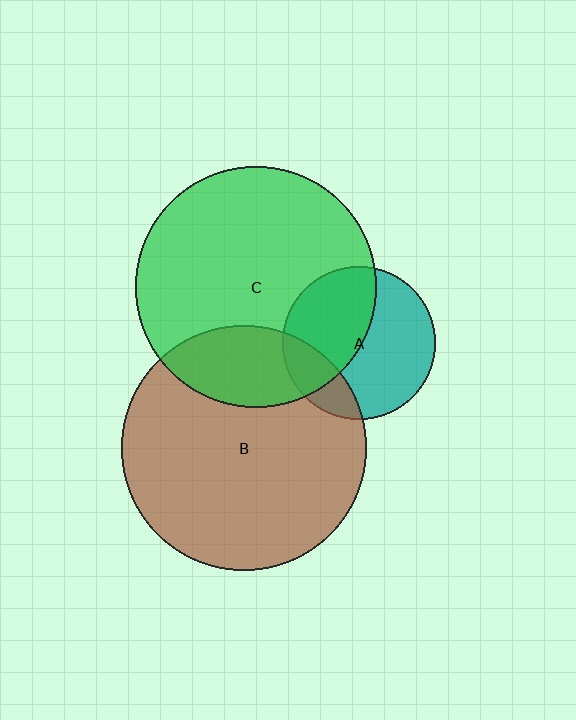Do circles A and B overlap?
Yes.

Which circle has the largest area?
Circle B (brown).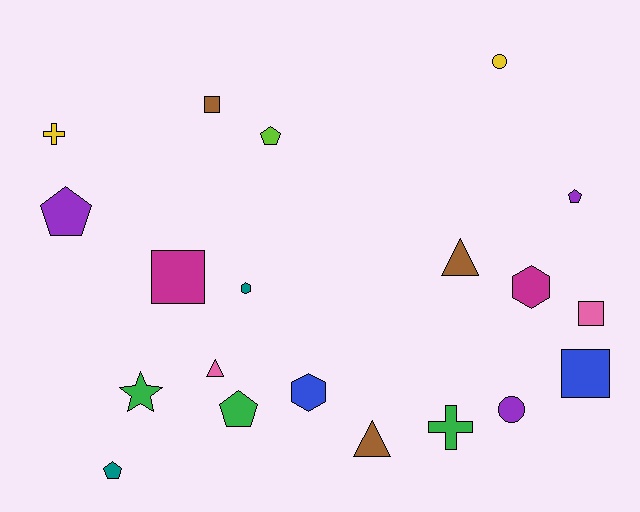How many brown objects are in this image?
There are 3 brown objects.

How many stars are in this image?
There is 1 star.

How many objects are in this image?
There are 20 objects.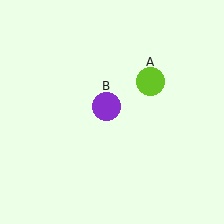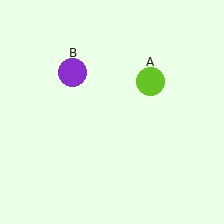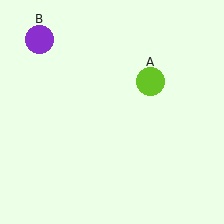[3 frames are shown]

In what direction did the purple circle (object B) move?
The purple circle (object B) moved up and to the left.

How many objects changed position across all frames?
1 object changed position: purple circle (object B).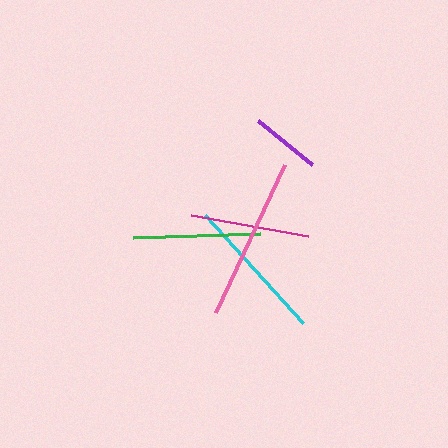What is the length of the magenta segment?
The magenta segment is approximately 119 pixels long.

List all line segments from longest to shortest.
From longest to shortest: pink, cyan, green, magenta, purple.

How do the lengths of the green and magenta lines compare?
The green and magenta lines are approximately the same length.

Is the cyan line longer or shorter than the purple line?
The cyan line is longer than the purple line.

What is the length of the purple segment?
The purple segment is approximately 70 pixels long.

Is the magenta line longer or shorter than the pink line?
The pink line is longer than the magenta line.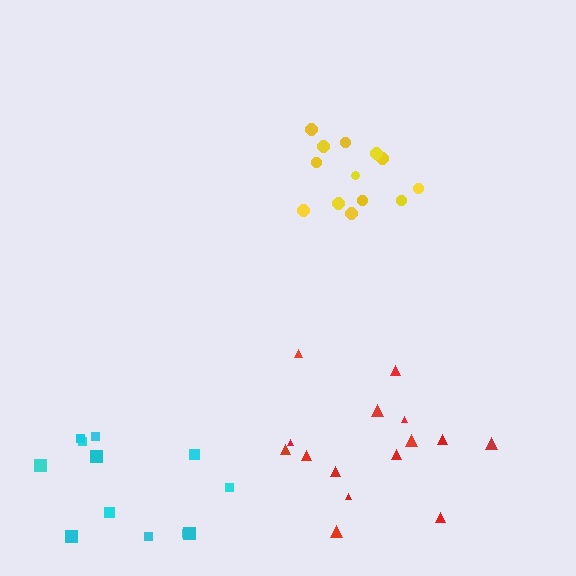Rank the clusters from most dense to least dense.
yellow, red, cyan.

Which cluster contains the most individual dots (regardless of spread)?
Red (15).